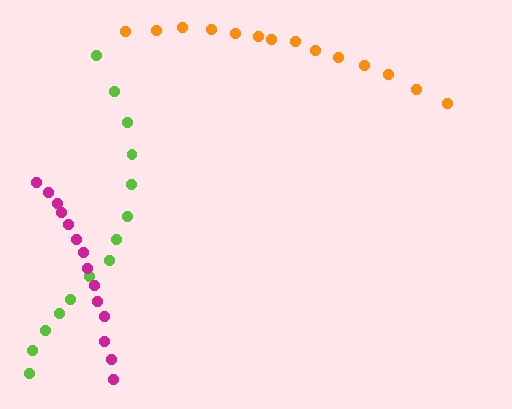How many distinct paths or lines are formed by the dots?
There are 3 distinct paths.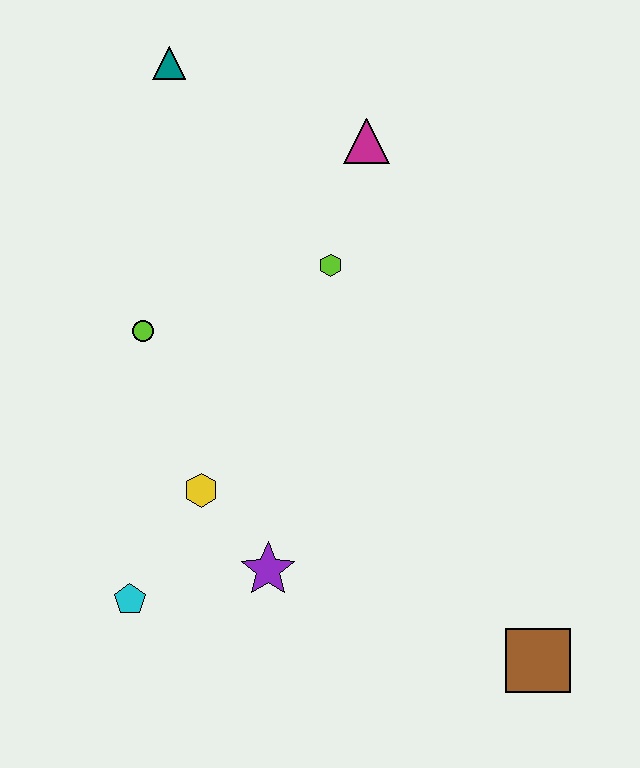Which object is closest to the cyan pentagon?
The yellow hexagon is closest to the cyan pentagon.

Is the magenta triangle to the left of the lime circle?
No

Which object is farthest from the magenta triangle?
The brown square is farthest from the magenta triangle.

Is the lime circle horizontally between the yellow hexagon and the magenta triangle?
No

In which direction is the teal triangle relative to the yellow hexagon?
The teal triangle is above the yellow hexagon.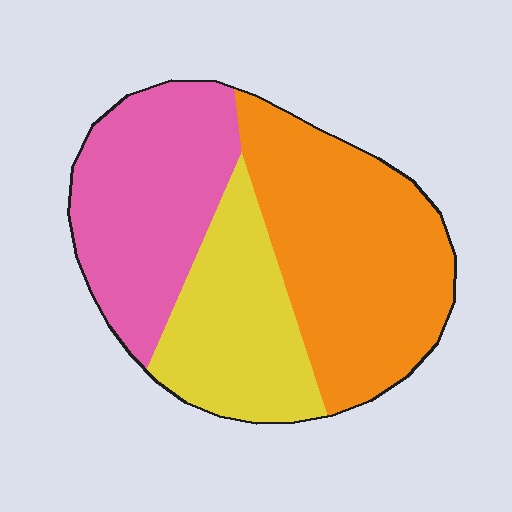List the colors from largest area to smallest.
From largest to smallest: orange, pink, yellow.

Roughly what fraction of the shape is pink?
Pink covers about 30% of the shape.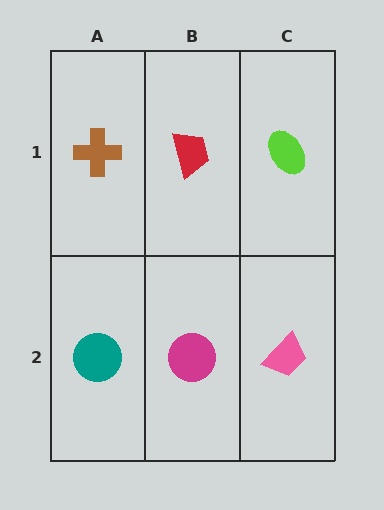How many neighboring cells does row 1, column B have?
3.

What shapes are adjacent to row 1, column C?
A pink trapezoid (row 2, column C), a red trapezoid (row 1, column B).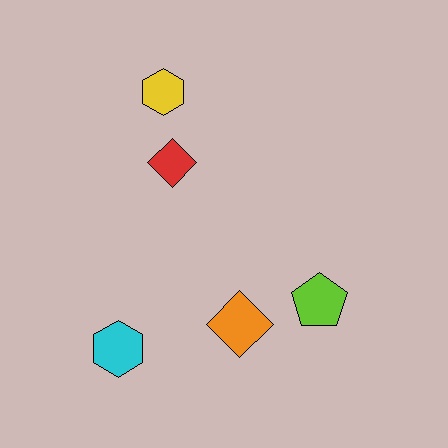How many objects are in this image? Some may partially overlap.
There are 5 objects.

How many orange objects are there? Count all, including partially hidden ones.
There is 1 orange object.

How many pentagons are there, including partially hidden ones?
There is 1 pentagon.